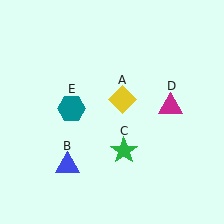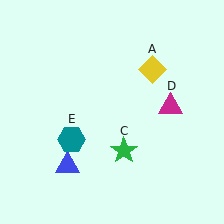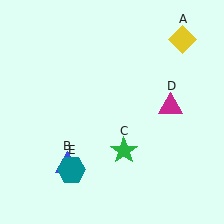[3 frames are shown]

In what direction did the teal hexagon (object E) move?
The teal hexagon (object E) moved down.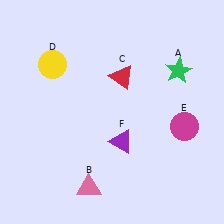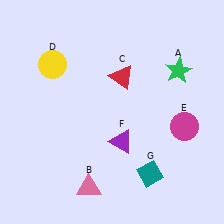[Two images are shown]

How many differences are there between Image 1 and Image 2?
There is 1 difference between the two images.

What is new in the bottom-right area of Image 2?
A teal diamond (G) was added in the bottom-right area of Image 2.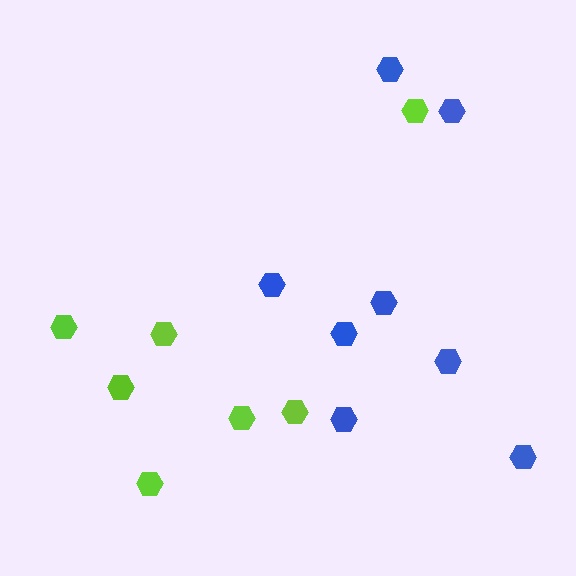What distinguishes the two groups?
There are 2 groups: one group of lime hexagons (7) and one group of blue hexagons (8).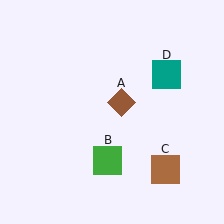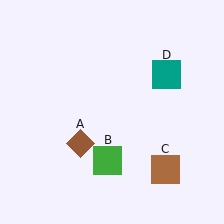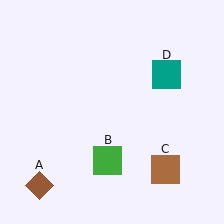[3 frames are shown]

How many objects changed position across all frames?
1 object changed position: brown diamond (object A).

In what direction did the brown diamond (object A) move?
The brown diamond (object A) moved down and to the left.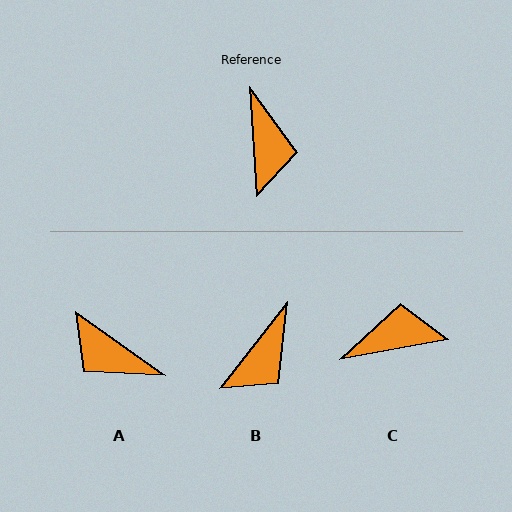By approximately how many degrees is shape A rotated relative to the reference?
Approximately 129 degrees clockwise.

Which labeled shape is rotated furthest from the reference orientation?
A, about 129 degrees away.